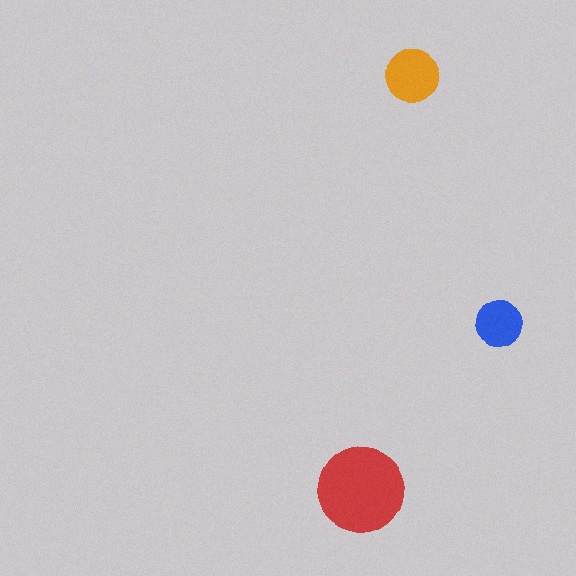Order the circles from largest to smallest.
the red one, the orange one, the blue one.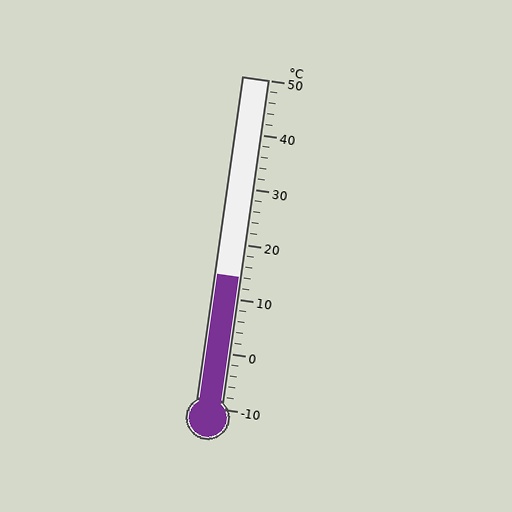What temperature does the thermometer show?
The thermometer shows approximately 14°C.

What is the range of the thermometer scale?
The thermometer scale ranges from -10°C to 50°C.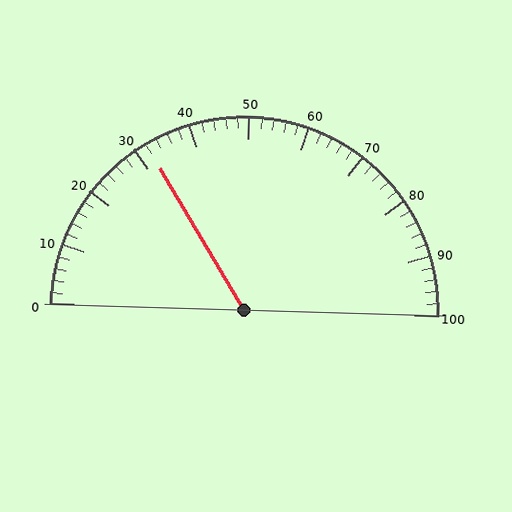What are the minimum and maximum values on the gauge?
The gauge ranges from 0 to 100.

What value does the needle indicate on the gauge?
The needle indicates approximately 32.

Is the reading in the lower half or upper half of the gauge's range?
The reading is in the lower half of the range (0 to 100).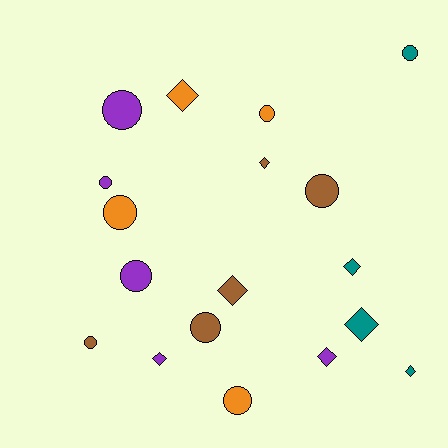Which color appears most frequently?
Purple, with 5 objects.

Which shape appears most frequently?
Circle, with 10 objects.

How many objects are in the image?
There are 18 objects.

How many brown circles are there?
There are 3 brown circles.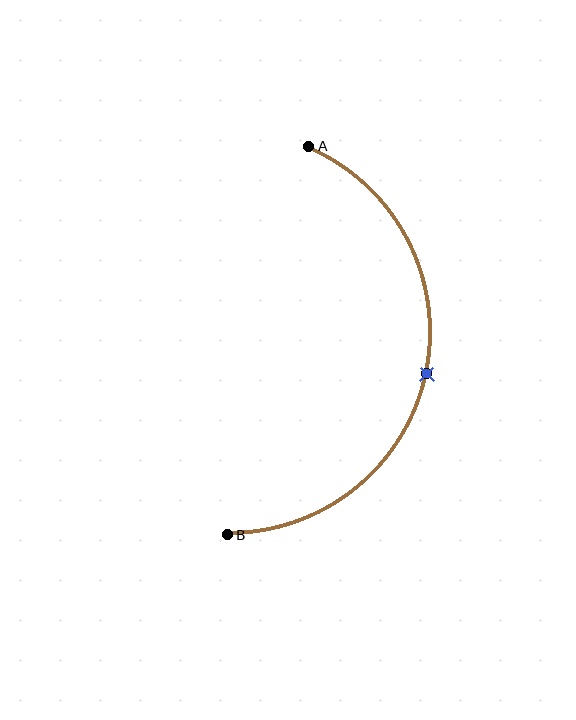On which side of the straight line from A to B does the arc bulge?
The arc bulges to the right of the straight line connecting A and B.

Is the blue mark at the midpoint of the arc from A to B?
Yes. The blue mark lies on the arc at equal arc-length from both A and B — it is the arc midpoint.